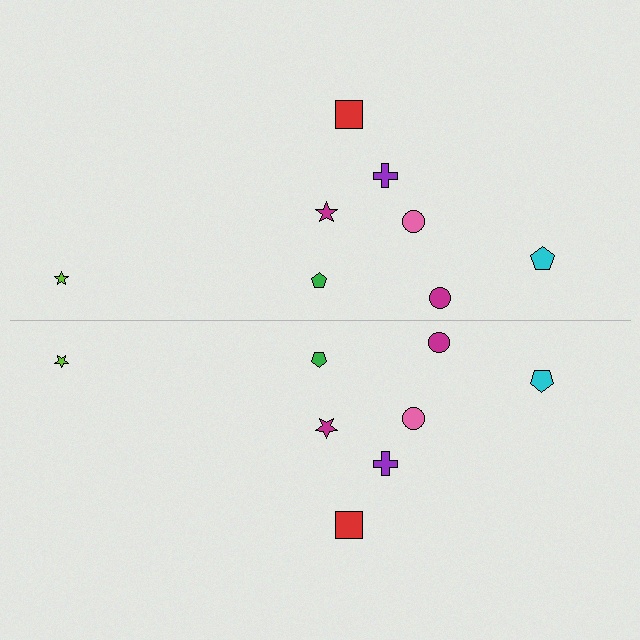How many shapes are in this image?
There are 16 shapes in this image.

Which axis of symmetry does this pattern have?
The pattern has a horizontal axis of symmetry running through the center of the image.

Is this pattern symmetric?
Yes, this pattern has bilateral (reflection) symmetry.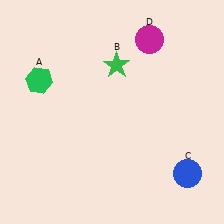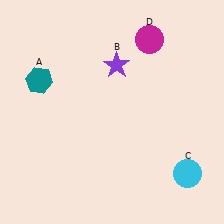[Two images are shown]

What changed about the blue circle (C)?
In Image 1, C is blue. In Image 2, it changed to cyan.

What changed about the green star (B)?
In Image 1, B is green. In Image 2, it changed to purple.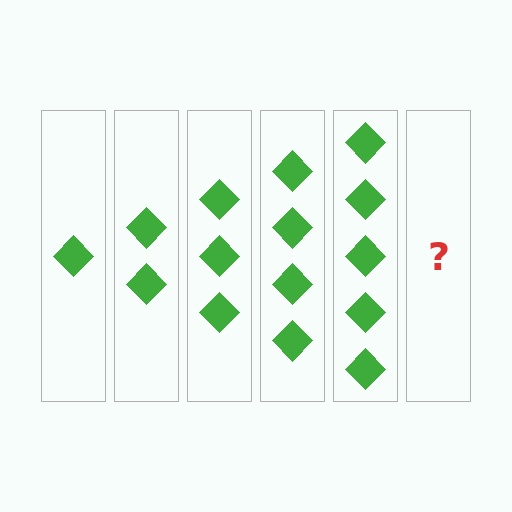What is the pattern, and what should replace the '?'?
The pattern is that each step adds one more diamond. The '?' should be 6 diamonds.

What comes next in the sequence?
The next element should be 6 diamonds.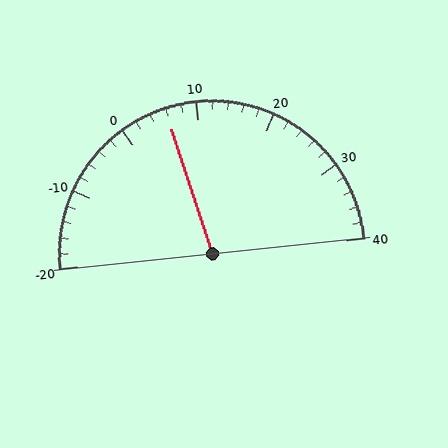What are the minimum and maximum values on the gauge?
The gauge ranges from -20 to 40.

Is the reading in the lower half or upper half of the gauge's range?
The reading is in the lower half of the range (-20 to 40).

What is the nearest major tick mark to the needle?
The nearest major tick mark is 10.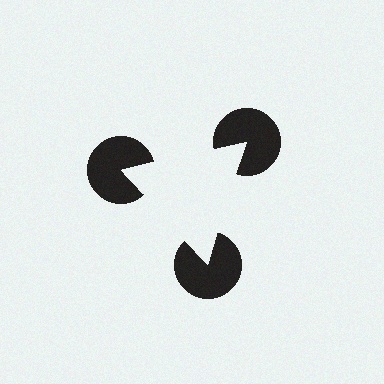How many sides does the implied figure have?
3 sides.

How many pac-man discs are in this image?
There are 3 — one at each vertex of the illusory triangle.